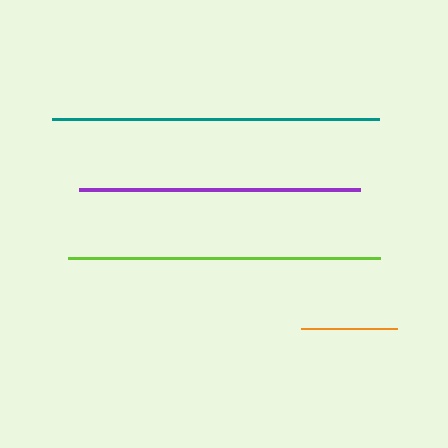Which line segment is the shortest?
The orange line is the shortest at approximately 96 pixels.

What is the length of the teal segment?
The teal segment is approximately 327 pixels long.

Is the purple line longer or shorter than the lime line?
The lime line is longer than the purple line.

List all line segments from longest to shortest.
From longest to shortest: teal, lime, purple, orange.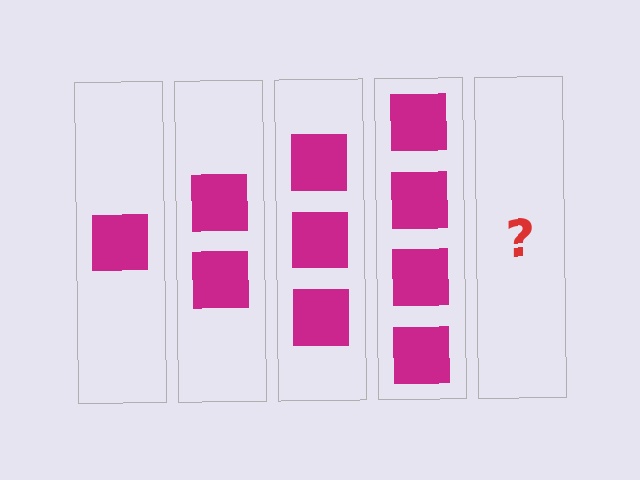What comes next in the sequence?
The next element should be 5 squares.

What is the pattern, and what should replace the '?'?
The pattern is that each step adds one more square. The '?' should be 5 squares.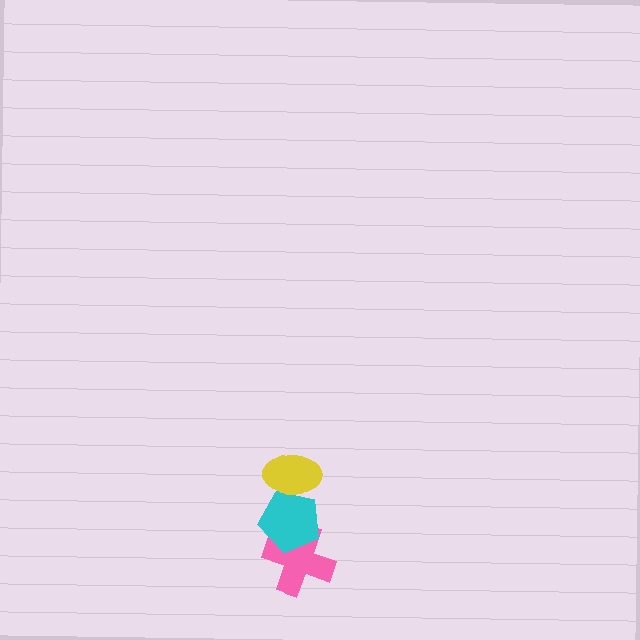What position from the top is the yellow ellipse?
The yellow ellipse is 1st from the top.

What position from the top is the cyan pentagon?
The cyan pentagon is 2nd from the top.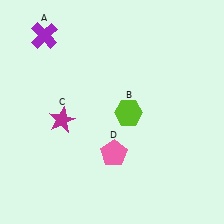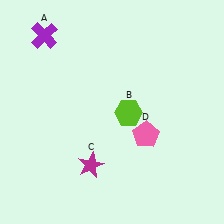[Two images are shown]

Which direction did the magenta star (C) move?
The magenta star (C) moved down.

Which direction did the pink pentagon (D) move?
The pink pentagon (D) moved right.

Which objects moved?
The objects that moved are: the magenta star (C), the pink pentagon (D).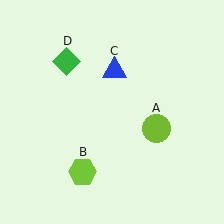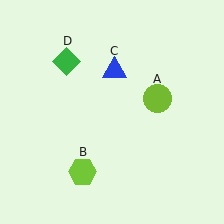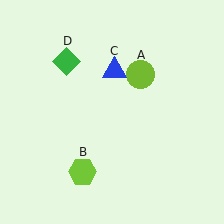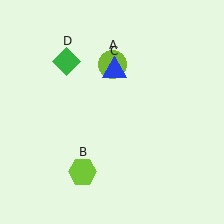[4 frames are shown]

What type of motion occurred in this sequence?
The lime circle (object A) rotated counterclockwise around the center of the scene.